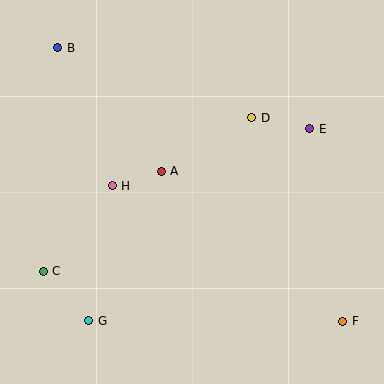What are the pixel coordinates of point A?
Point A is at (161, 171).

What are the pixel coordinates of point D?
Point D is at (252, 118).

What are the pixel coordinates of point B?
Point B is at (58, 48).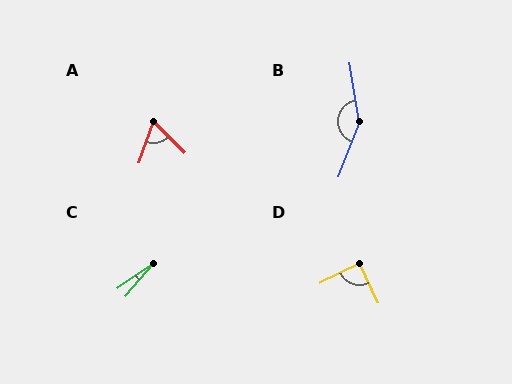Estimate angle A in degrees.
Approximately 64 degrees.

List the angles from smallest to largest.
C (15°), A (64°), D (89°), B (149°).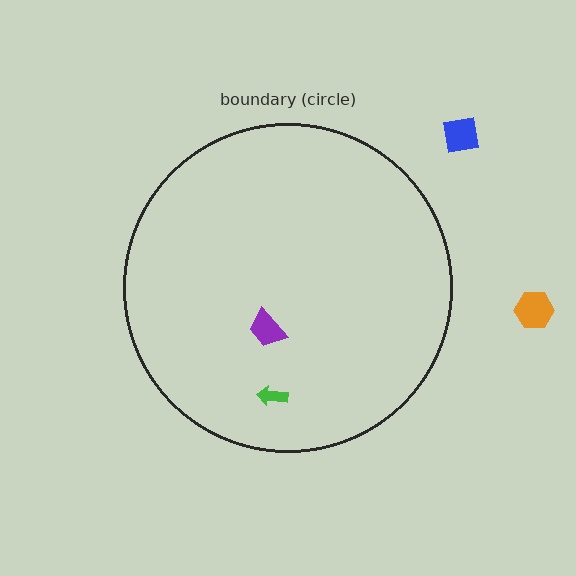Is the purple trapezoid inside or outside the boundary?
Inside.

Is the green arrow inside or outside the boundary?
Inside.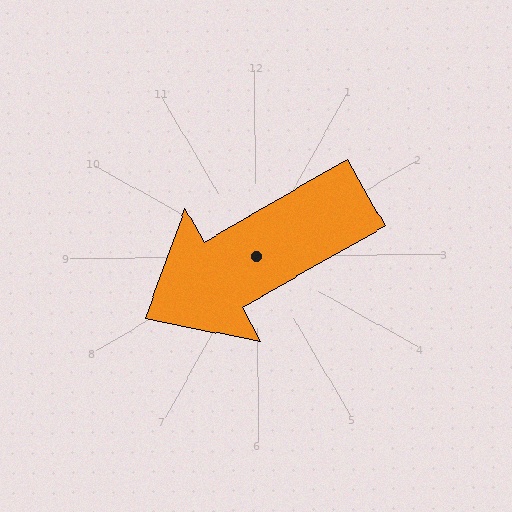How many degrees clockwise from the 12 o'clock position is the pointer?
Approximately 241 degrees.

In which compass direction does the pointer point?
Southwest.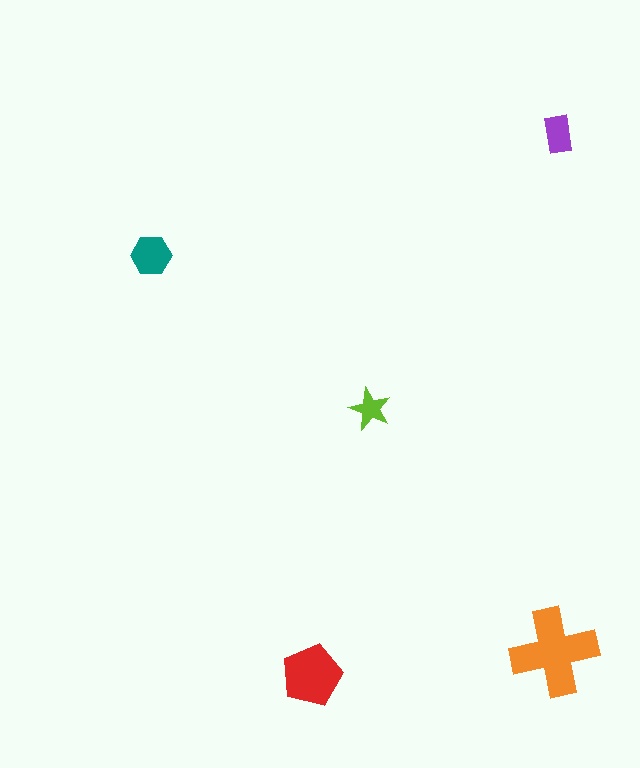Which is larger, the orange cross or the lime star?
The orange cross.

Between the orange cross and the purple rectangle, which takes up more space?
The orange cross.